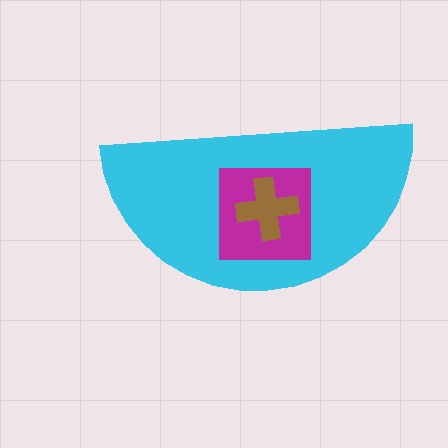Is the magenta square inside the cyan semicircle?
Yes.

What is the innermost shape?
The brown cross.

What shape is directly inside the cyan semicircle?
The magenta square.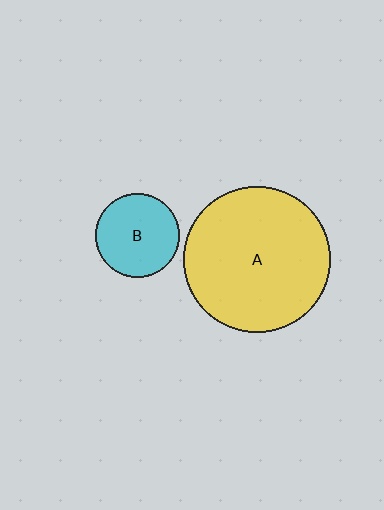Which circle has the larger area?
Circle A (yellow).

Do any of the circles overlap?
No, none of the circles overlap.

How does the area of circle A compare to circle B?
Approximately 3.1 times.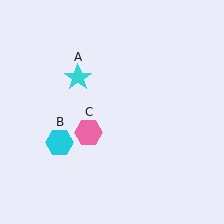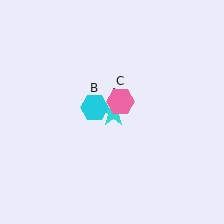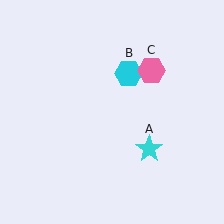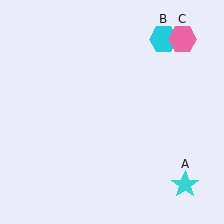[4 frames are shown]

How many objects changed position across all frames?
3 objects changed position: cyan star (object A), cyan hexagon (object B), pink hexagon (object C).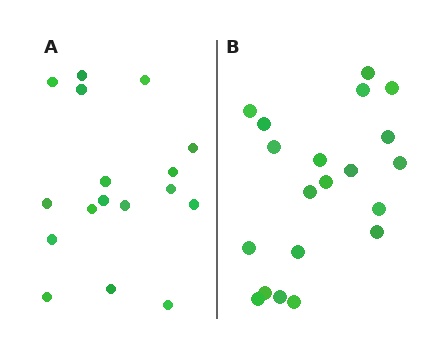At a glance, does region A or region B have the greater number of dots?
Region B (the right region) has more dots.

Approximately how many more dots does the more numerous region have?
Region B has just a few more — roughly 2 or 3 more dots than region A.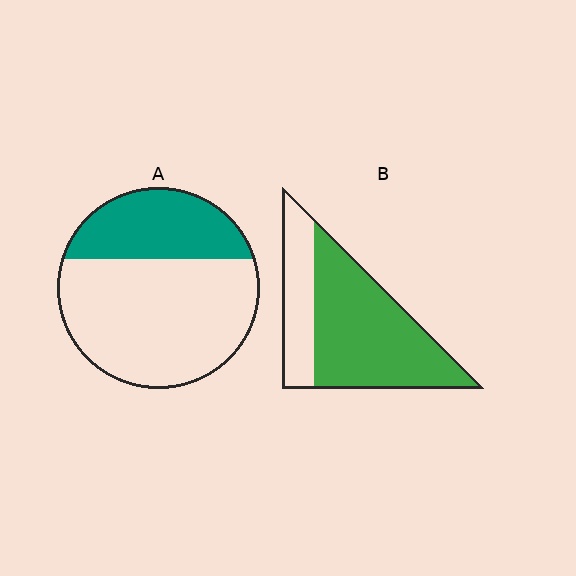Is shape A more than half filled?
No.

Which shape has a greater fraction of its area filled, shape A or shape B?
Shape B.